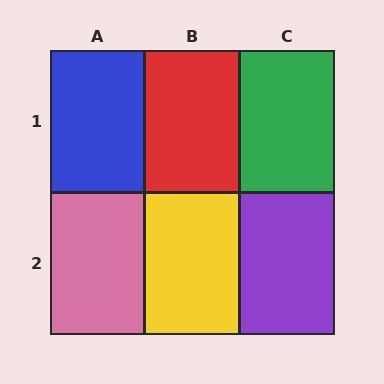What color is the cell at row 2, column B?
Yellow.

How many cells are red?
1 cell is red.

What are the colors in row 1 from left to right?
Blue, red, green.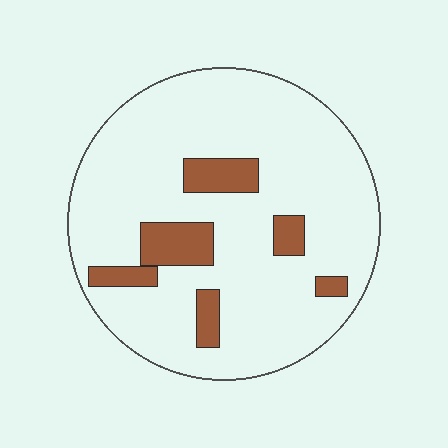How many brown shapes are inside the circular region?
6.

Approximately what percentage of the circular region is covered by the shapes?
Approximately 15%.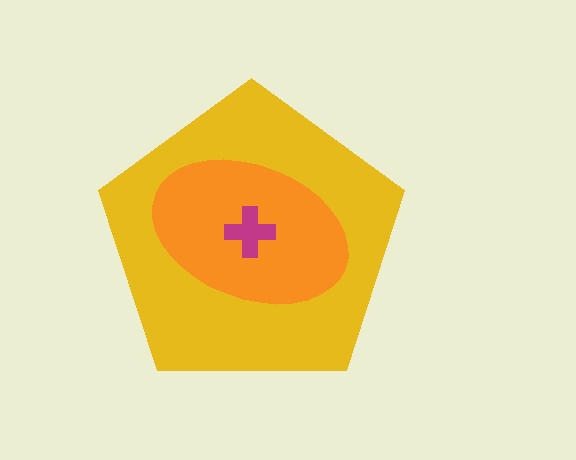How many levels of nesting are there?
3.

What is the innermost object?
The magenta cross.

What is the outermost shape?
The yellow pentagon.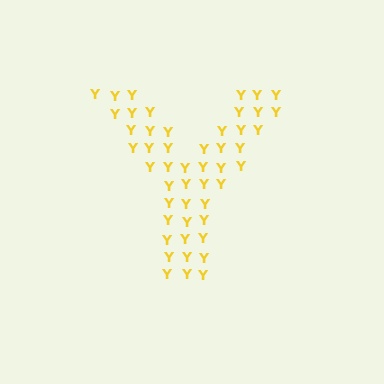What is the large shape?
The large shape is the letter Y.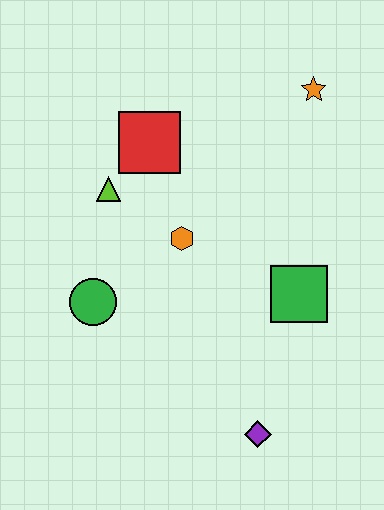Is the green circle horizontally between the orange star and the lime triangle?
No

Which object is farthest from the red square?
The purple diamond is farthest from the red square.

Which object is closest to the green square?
The orange hexagon is closest to the green square.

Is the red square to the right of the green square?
No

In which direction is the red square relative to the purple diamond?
The red square is above the purple diamond.